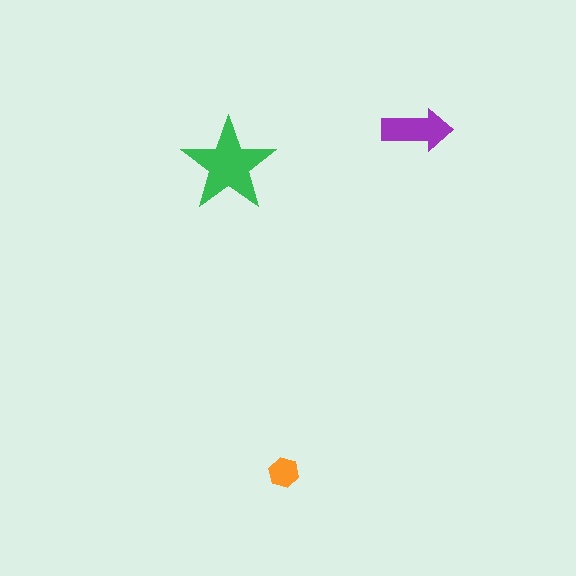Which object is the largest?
The green star.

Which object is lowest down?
The orange hexagon is bottommost.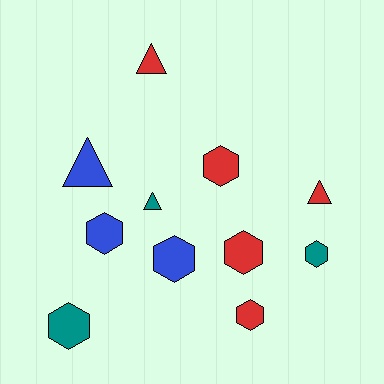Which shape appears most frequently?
Hexagon, with 7 objects.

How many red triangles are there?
There are 2 red triangles.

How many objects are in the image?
There are 11 objects.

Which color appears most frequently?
Red, with 5 objects.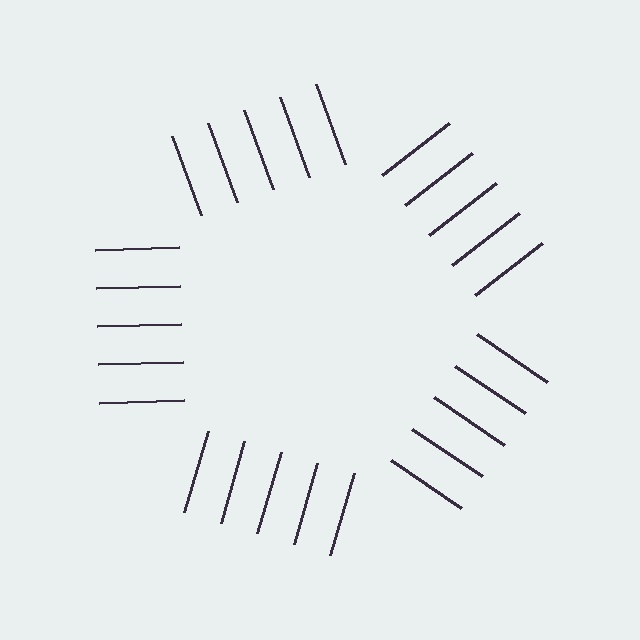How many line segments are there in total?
25 — 5 along each of the 5 edges.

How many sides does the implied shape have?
5 sides — the line-ends trace a pentagon.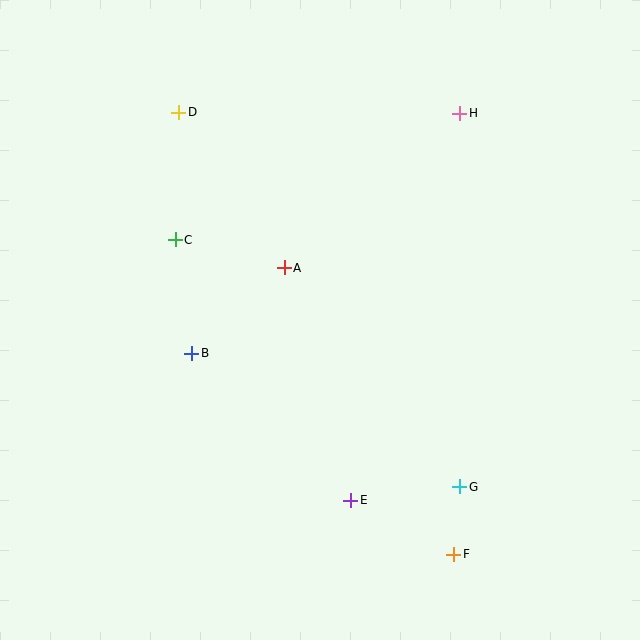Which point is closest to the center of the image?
Point A at (284, 268) is closest to the center.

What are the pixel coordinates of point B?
Point B is at (192, 353).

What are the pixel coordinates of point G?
Point G is at (460, 487).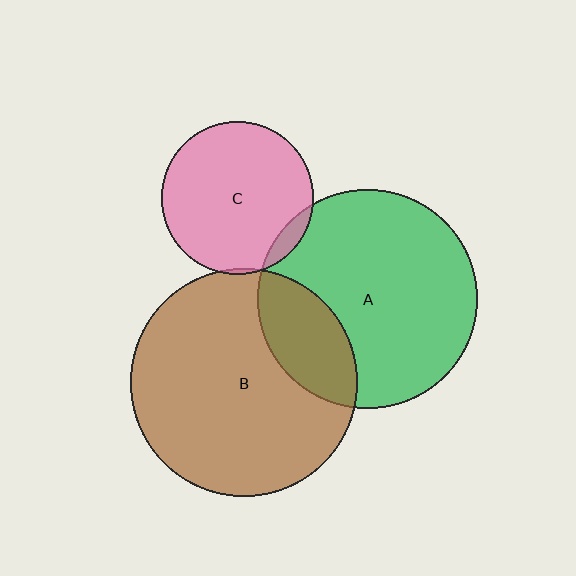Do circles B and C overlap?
Yes.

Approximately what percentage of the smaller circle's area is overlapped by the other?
Approximately 5%.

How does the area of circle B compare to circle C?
Approximately 2.2 times.